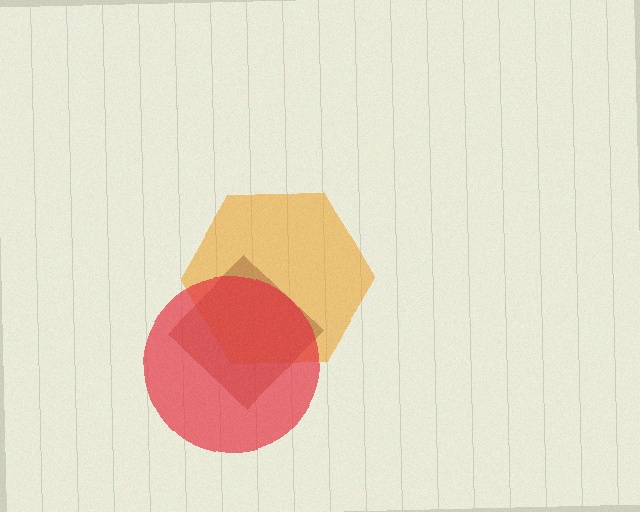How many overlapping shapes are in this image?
There are 3 overlapping shapes in the image.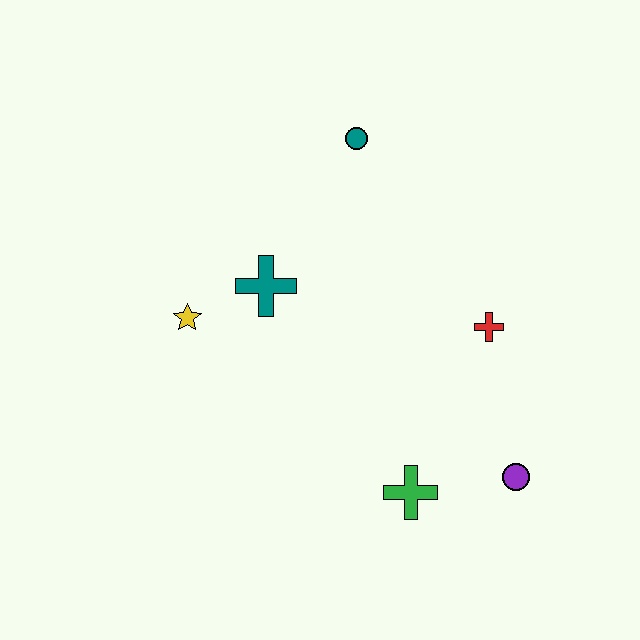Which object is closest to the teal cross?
The yellow star is closest to the teal cross.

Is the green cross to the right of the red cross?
No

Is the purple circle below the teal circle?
Yes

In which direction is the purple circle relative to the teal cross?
The purple circle is to the right of the teal cross.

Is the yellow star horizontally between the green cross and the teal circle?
No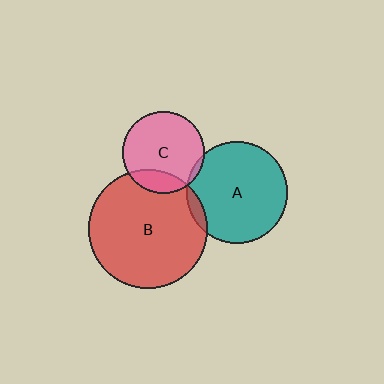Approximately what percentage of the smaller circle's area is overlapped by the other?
Approximately 5%.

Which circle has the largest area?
Circle B (red).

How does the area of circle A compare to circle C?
Approximately 1.5 times.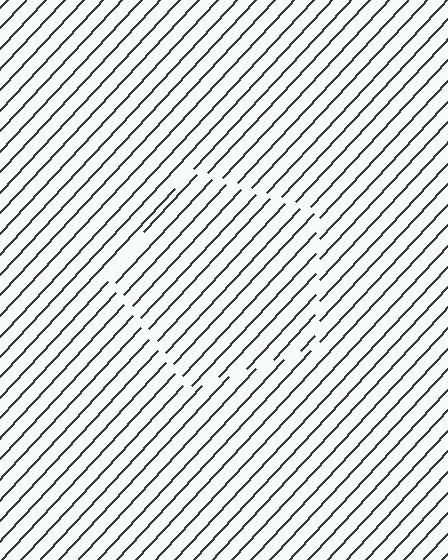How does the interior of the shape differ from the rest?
The interior of the shape contains the same grating, shifted by half a period — the contour is defined by the phase discontinuity where line-ends from the inner and outer gratings abut.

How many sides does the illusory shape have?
5 sides — the line-ends trace a pentagon.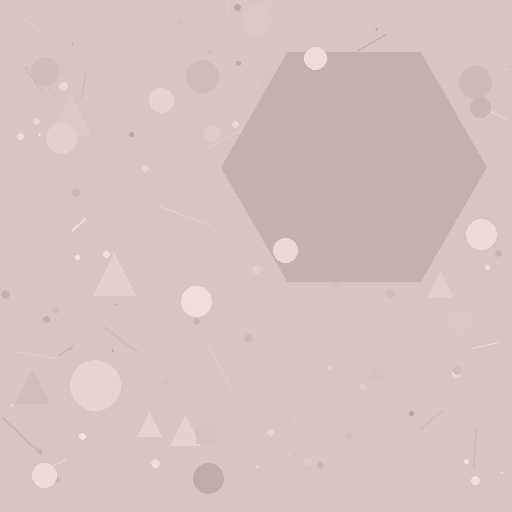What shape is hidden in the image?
A hexagon is hidden in the image.